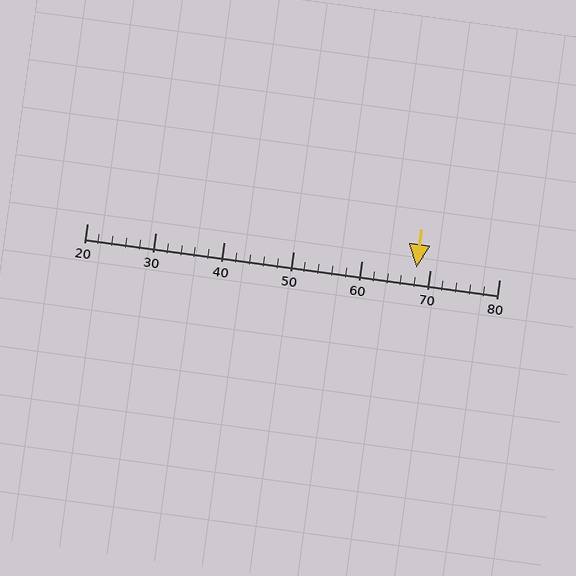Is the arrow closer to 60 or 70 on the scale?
The arrow is closer to 70.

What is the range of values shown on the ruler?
The ruler shows values from 20 to 80.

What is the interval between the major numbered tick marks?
The major tick marks are spaced 10 units apart.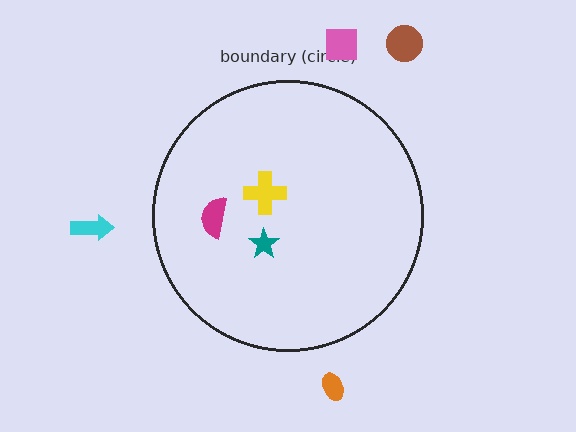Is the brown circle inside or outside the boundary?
Outside.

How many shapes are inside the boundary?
3 inside, 4 outside.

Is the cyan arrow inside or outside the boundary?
Outside.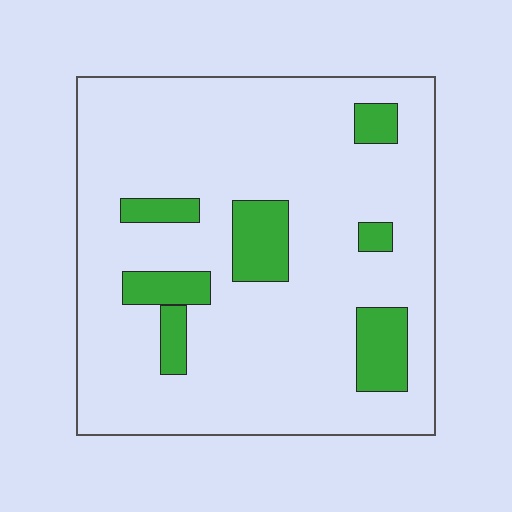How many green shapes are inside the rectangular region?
7.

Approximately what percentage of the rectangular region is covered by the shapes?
Approximately 15%.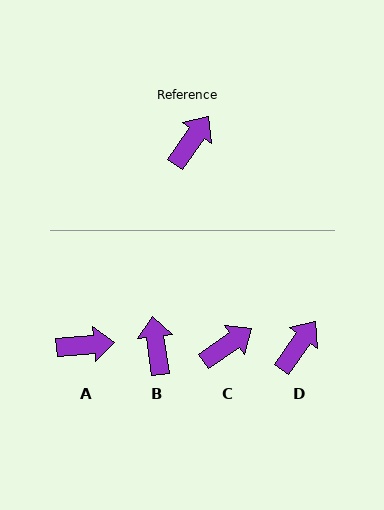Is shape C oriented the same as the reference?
No, it is off by about 21 degrees.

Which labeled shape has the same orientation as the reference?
D.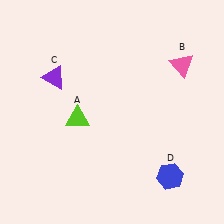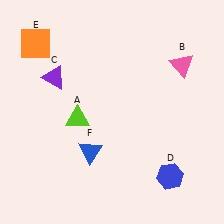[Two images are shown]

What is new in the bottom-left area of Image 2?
A blue triangle (F) was added in the bottom-left area of Image 2.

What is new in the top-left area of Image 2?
An orange square (E) was added in the top-left area of Image 2.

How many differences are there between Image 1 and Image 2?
There are 2 differences between the two images.